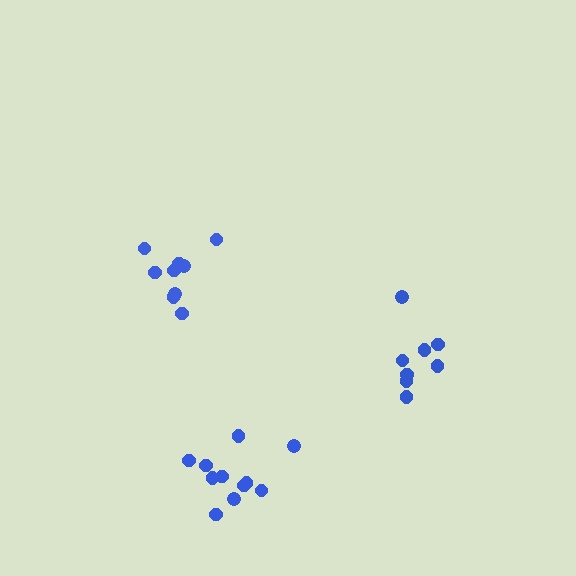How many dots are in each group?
Group 1: 9 dots, Group 2: 8 dots, Group 3: 11 dots (28 total).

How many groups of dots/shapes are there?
There are 3 groups.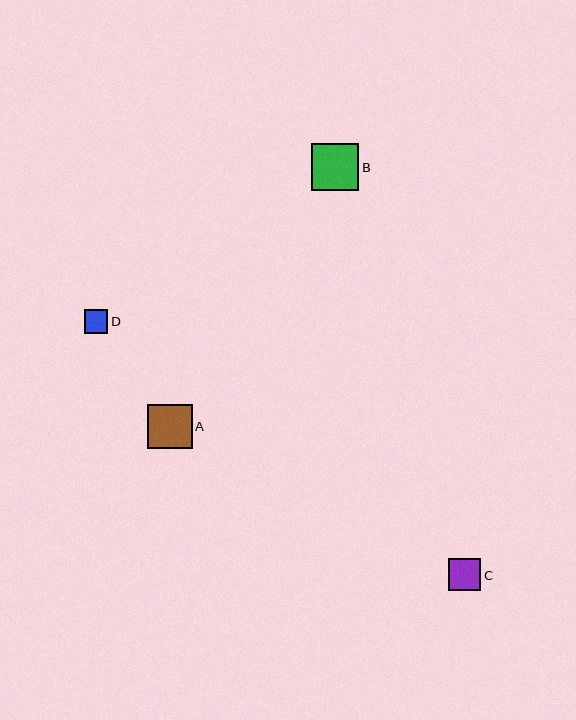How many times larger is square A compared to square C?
Square A is approximately 1.4 times the size of square C.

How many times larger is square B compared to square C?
Square B is approximately 1.5 times the size of square C.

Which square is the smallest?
Square D is the smallest with a size of approximately 23 pixels.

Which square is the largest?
Square B is the largest with a size of approximately 47 pixels.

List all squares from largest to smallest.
From largest to smallest: B, A, C, D.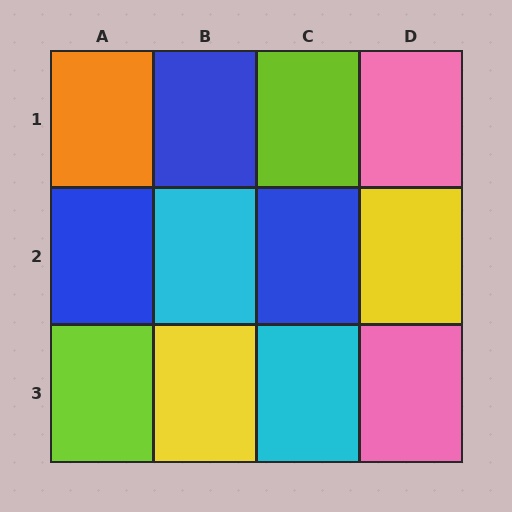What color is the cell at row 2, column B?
Cyan.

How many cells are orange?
1 cell is orange.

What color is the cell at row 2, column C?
Blue.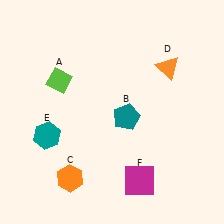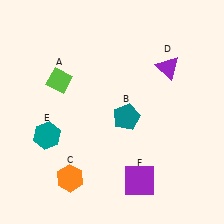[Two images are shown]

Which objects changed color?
D changed from orange to purple. F changed from magenta to purple.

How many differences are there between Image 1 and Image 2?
There are 2 differences between the two images.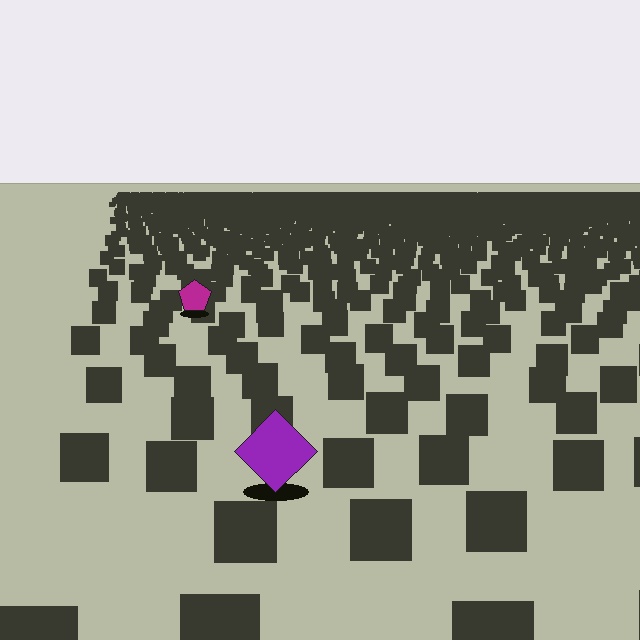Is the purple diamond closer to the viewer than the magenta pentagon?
Yes. The purple diamond is closer — you can tell from the texture gradient: the ground texture is coarser near it.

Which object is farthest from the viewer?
The magenta pentagon is farthest from the viewer. It appears smaller and the ground texture around it is denser.